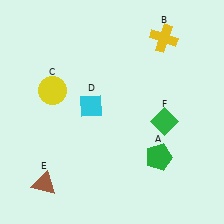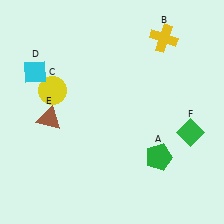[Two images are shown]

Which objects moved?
The objects that moved are: the cyan diamond (D), the brown triangle (E), the green diamond (F).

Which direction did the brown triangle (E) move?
The brown triangle (E) moved up.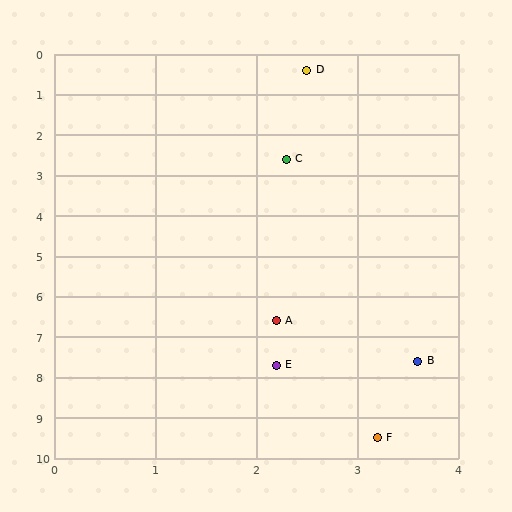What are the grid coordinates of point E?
Point E is at approximately (2.2, 7.7).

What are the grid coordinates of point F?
Point F is at approximately (3.2, 9.5).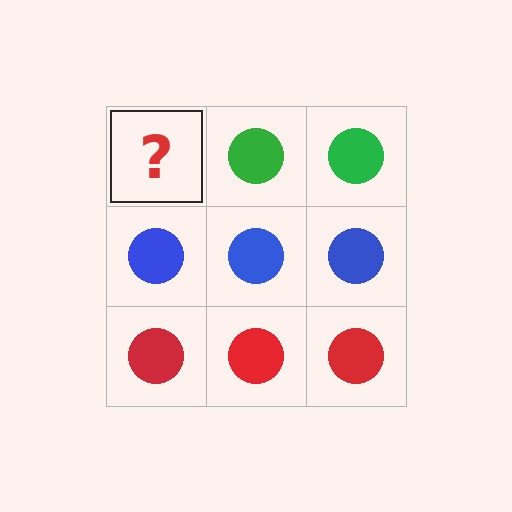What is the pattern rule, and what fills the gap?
The rule is that each row has a consistent color. The gap should be filled with a green circle.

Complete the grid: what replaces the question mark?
The question mark should be replaced with a green circle.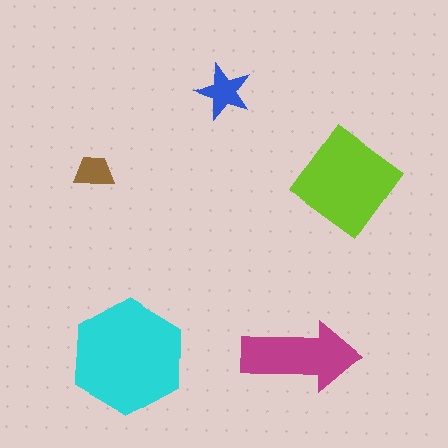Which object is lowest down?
The cyan hexagon is bottommost.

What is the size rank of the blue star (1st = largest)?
4th.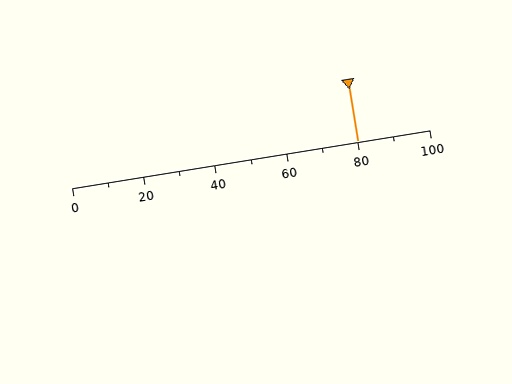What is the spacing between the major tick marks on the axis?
The major ticks are spaced 20 apart.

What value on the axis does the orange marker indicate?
The marker indicates approximately 80.